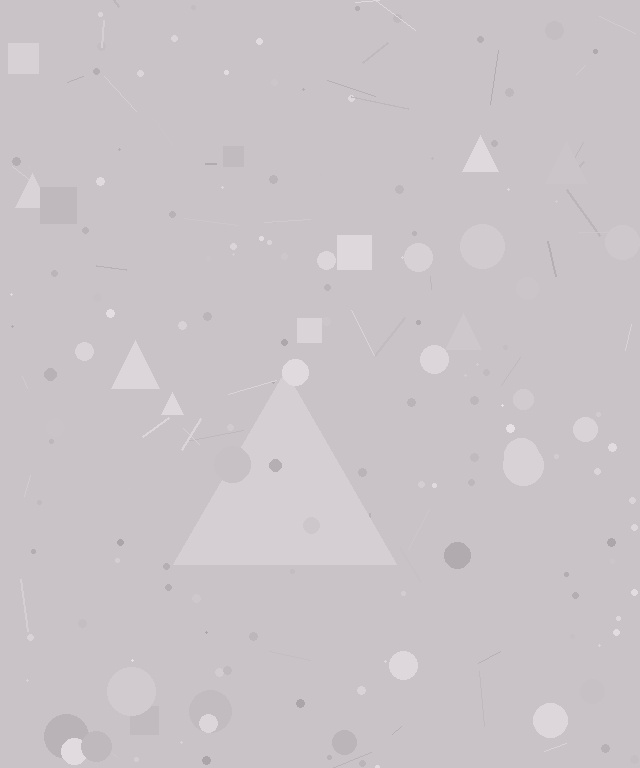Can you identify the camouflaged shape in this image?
The camouflaged shape is a triangle.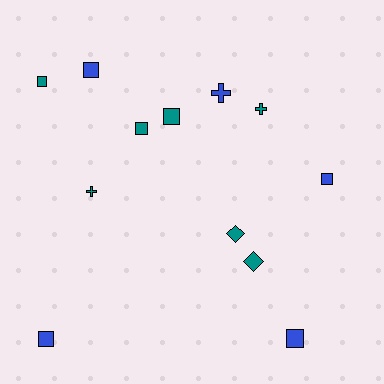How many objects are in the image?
There are 12 objects.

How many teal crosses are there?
There are 2 teal crosses.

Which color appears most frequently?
Teal, with 7 objects.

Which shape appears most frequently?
Square, with 7 objects.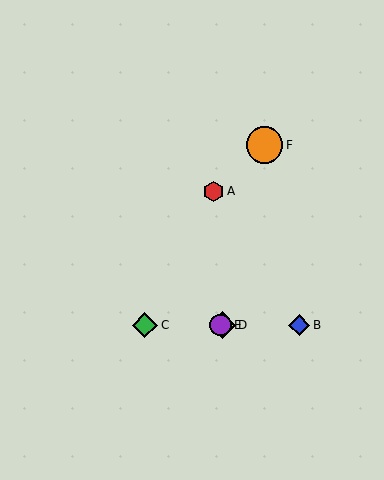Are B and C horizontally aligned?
Yes, both are at y≈325.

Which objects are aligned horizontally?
Objects B, C, D, E are aligned horizontally.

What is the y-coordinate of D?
Object D is at y≈325.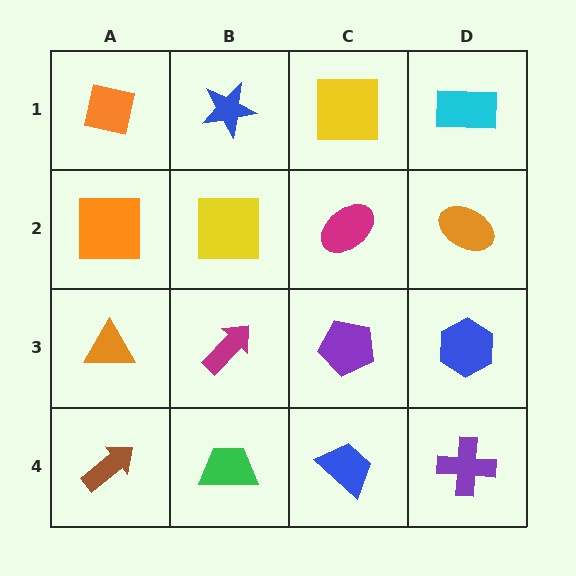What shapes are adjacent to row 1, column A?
An orange square (row 2, column A), a blue star (row 1, column B).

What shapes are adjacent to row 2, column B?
A blue star (row 1, column B), a magenta arrow (row 3, column B), an orange square (row 2, column A), a magenta ellipse (row 2, column C).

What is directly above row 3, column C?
A magenta ellipse.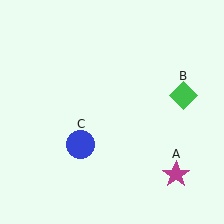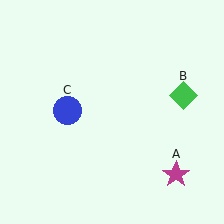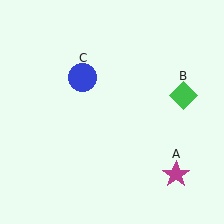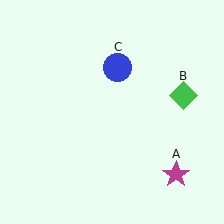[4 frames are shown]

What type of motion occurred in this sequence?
The blue circle (object C) rotated clockwise around the center of the scene.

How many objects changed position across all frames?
1 object changed position: blue circle (object C).